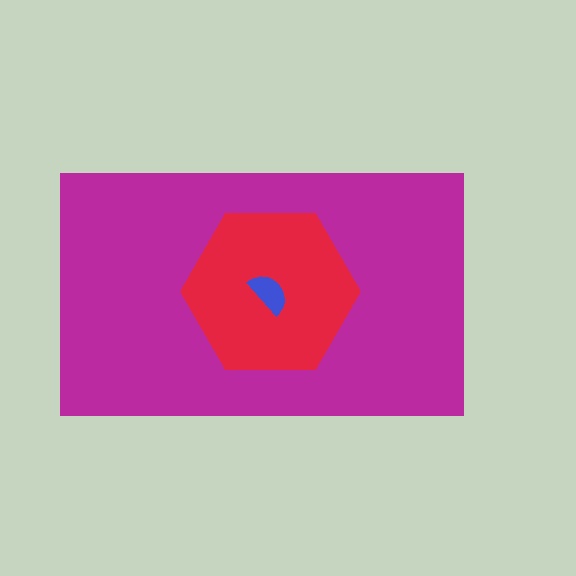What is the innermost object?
The blue semicircle.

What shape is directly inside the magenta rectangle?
The red hexagon.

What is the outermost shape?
The magenta rectangle.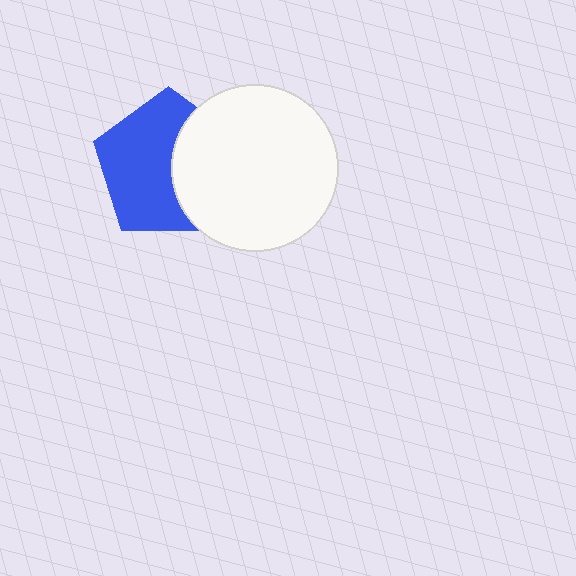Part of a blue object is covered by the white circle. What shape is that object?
It is a pentagon.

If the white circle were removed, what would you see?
You would see the complete blue pentagon.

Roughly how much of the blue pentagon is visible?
About half of it is visible (roughly 61%).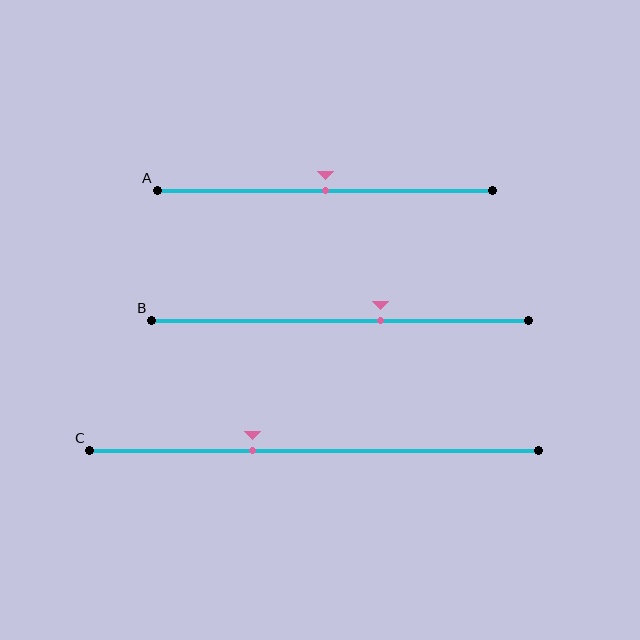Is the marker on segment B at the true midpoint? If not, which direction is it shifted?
No, the marker on segment B is shifted to the right by about 11% of the segment length.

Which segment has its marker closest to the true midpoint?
Segment A has its marker closest to the true midpoint.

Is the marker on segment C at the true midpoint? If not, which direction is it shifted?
No, the marker on segment C is shifted to the left by about 14% of the segment length.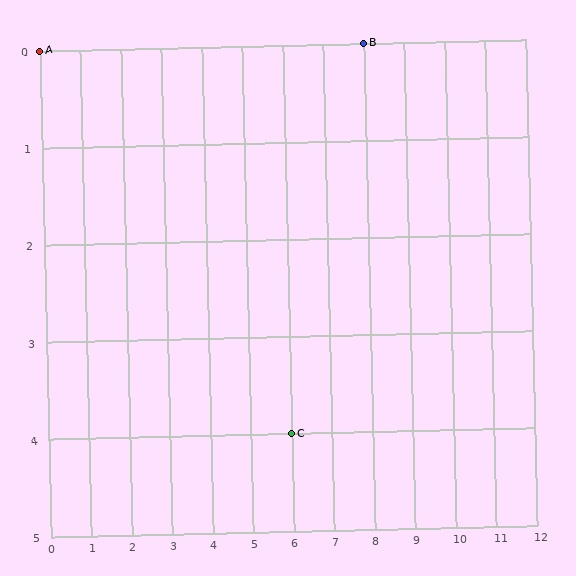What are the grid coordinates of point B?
Point B is at grid coordinates (8, 0).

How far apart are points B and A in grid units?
Points B and A are 8 columns apart.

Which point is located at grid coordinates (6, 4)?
Point C is at (6, 4).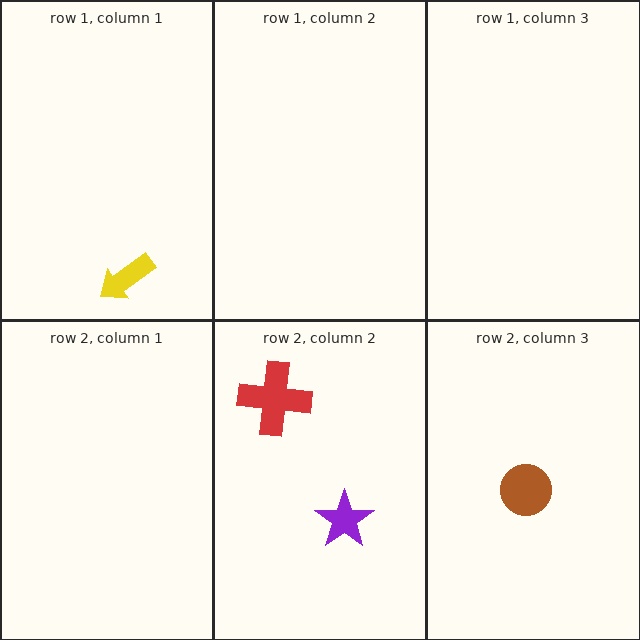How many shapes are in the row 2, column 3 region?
1.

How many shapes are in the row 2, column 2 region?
2.